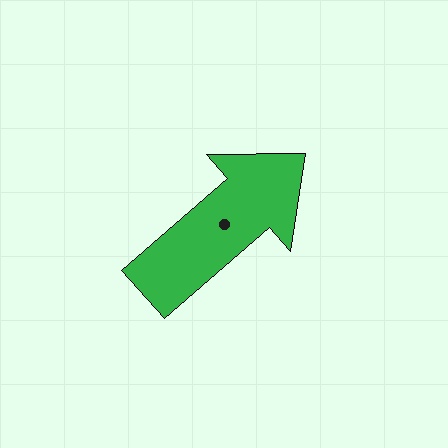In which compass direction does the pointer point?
Northeast.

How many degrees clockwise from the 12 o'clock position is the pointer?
Approximately 49 degrees.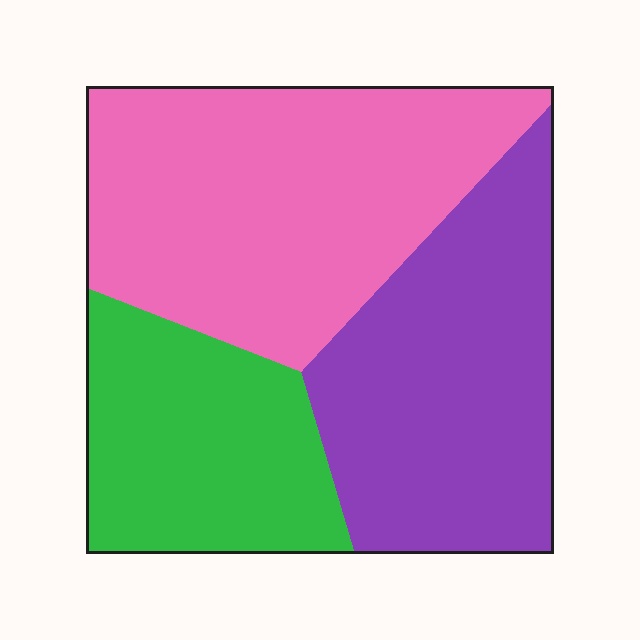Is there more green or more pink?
Pink.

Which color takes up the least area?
Green, at roughly 25%.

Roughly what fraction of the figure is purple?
Purple covers about 35% of the figure.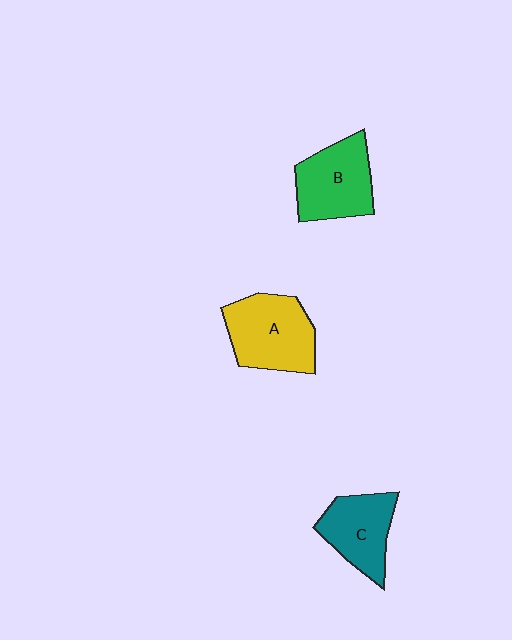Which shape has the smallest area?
Shape C (teal).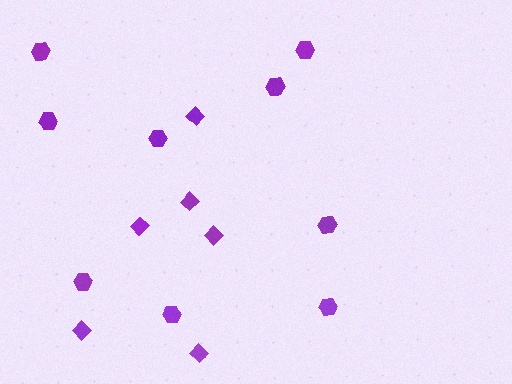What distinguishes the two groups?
There are 2 groups: one group of diamonds (6) and one group of hexagons (9).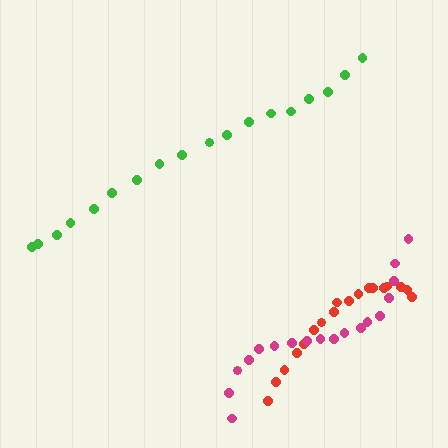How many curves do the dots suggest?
There are 3 distinct paths.